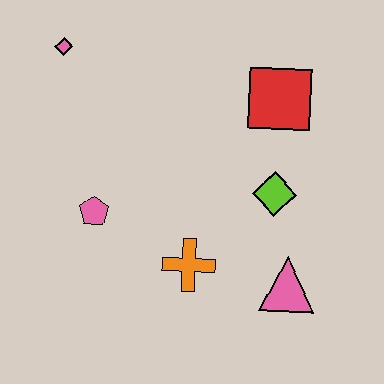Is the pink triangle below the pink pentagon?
Yes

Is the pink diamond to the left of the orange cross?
Yes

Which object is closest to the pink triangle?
The lime diamond is closest to the pink triangle.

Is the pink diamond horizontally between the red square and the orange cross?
No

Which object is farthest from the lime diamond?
The pink diamond is farthest from the lime diamond.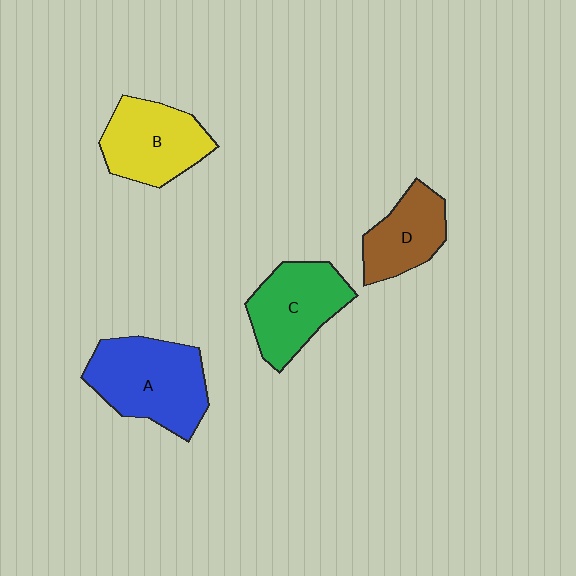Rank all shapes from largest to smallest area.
From largest to smallest: A (blue), C (green), B (yellow), D (brown).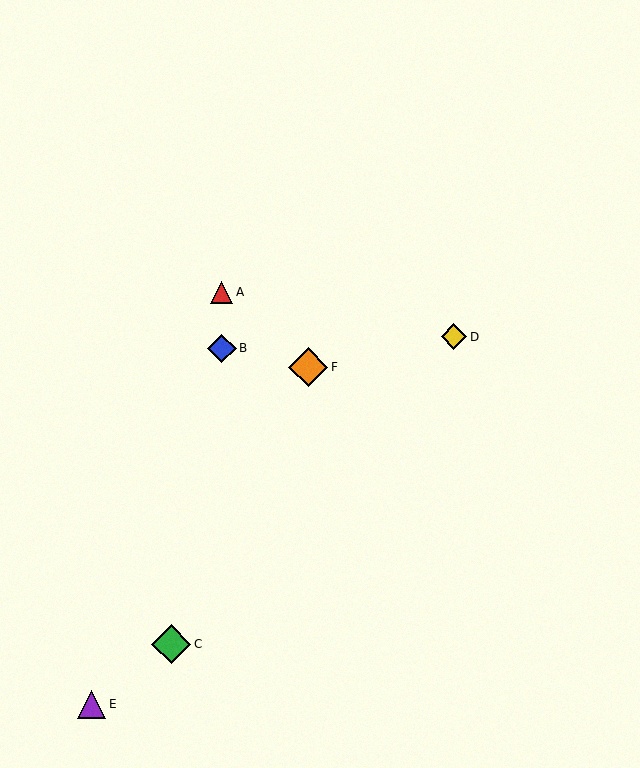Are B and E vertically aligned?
No, B is at x≈222 and E is at x≈92.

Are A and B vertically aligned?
Yes, both are at x≈222.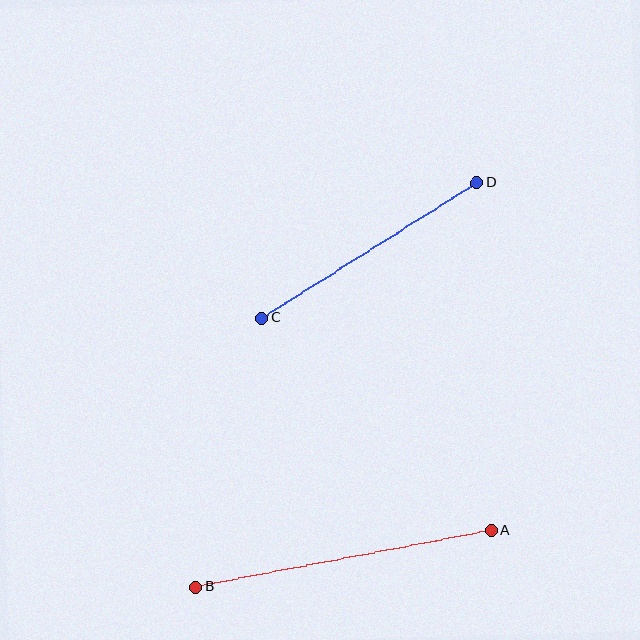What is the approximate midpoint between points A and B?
The midpoint is at approximately (344, 559) pixels.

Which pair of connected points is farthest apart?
Points A and B are farthest apart.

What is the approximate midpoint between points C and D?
The midpoint is at approximately (369, 250) pixels.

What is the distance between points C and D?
The distance is approximately 254 pixels.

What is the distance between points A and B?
The distance is approximately 301 pixels.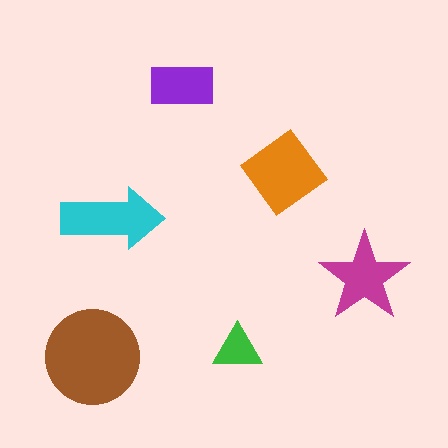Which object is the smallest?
The green triangle.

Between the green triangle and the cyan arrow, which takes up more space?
The cyan arrow.